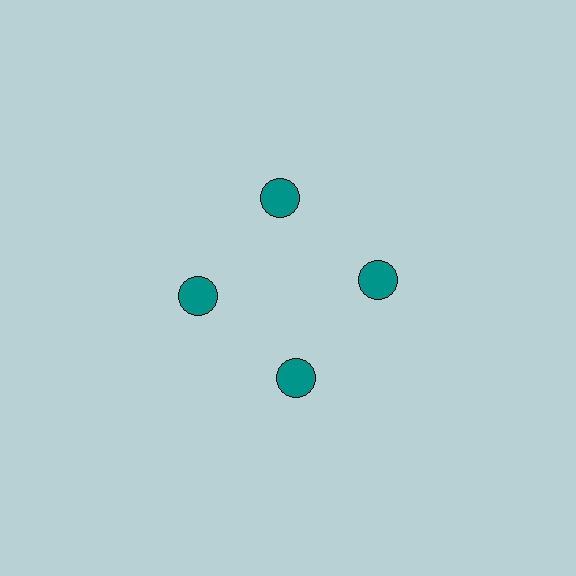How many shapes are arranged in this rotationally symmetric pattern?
There are 4 shapes, arranged in 4 groups of 1.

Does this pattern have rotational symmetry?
Yes, this pattern has 4-fold rotational symmetry. It looks the same after rotating 90 degrees around the center.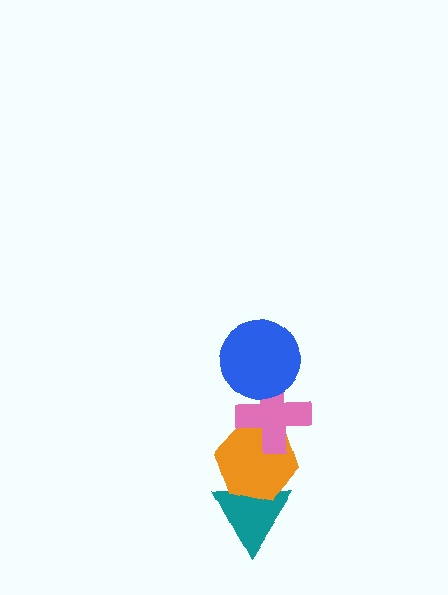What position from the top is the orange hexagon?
The orange hexagon is 3rd from the top.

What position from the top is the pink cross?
The pink cross is 2nd from the top.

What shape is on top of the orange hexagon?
The pink cross is on top of the orange hexagon.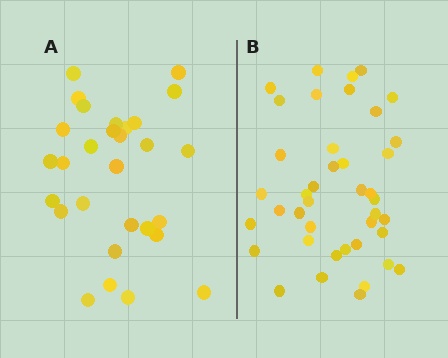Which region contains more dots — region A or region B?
Region B (the right region) has more dots.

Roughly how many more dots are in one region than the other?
Region B has roughly 12 or so more dots than region A.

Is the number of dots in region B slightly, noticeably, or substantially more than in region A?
Region B has noticeably more, but not dramatically so. The ratio is roughly 1.4 to 1.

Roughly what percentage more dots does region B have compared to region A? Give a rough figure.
About 40% more.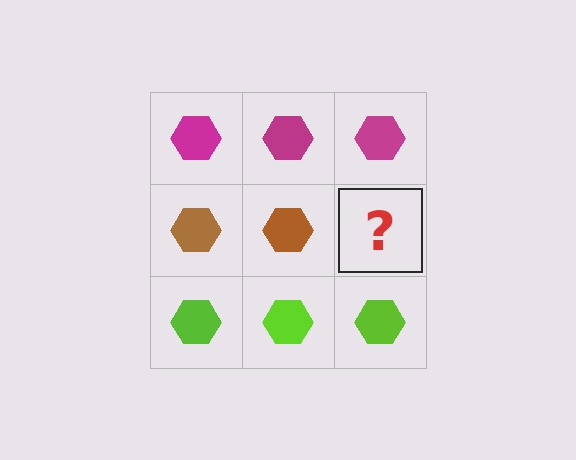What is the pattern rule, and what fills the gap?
The rule is that each row has a consistent color. The gap should be filled with a brown hexagon.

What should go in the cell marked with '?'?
The missing cell should contain a brown hexagon.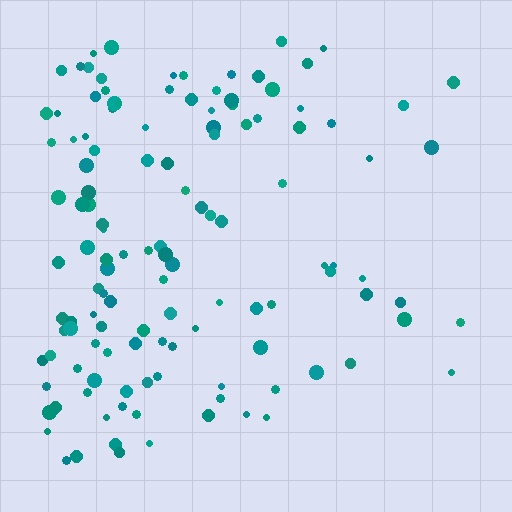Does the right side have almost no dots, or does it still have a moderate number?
Still a moderate number, just noticeably fewer than the left.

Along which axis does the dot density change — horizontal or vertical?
Horizontal.